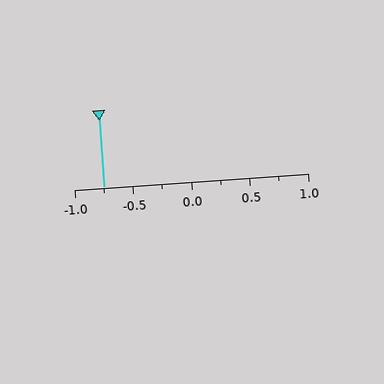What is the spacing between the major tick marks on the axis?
The major ticks are spaced 0.5 apart.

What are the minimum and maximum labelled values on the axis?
The axis runs from -1.0 to 1.0.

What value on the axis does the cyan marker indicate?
The marker indicates approximately -0.75.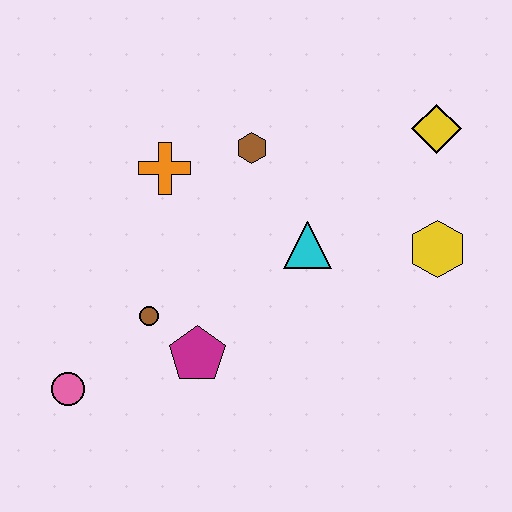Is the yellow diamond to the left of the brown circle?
No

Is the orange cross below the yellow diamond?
Yes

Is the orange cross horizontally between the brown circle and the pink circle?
No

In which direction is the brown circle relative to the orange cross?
The brown circle is below the orange cross.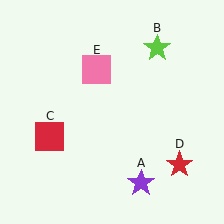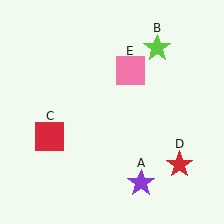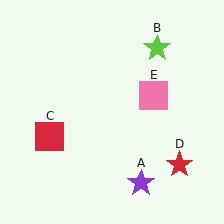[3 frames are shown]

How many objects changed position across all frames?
1 object changed position: pink square (object E).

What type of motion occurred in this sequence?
The pink square (object E) rotated clockwise around the center of the scene.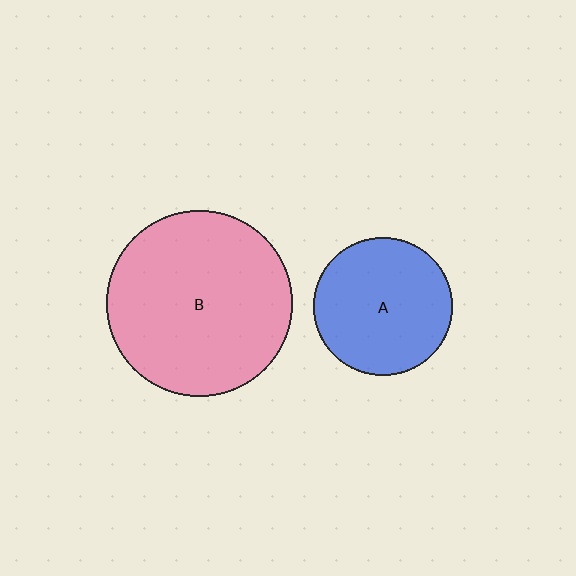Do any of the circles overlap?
No, none of the circles overlap.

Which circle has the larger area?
Circle B (pink).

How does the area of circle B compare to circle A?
Approximately 1.8 times.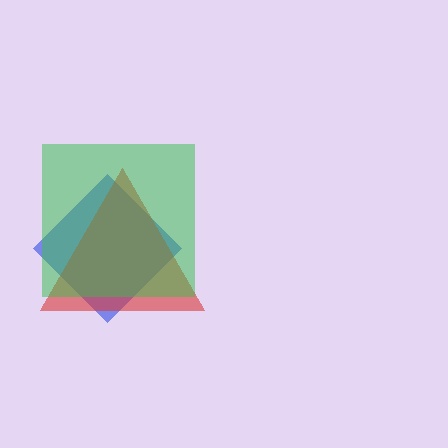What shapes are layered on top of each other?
The layered shapes are: a blue diamond, a red triangle, a green square.